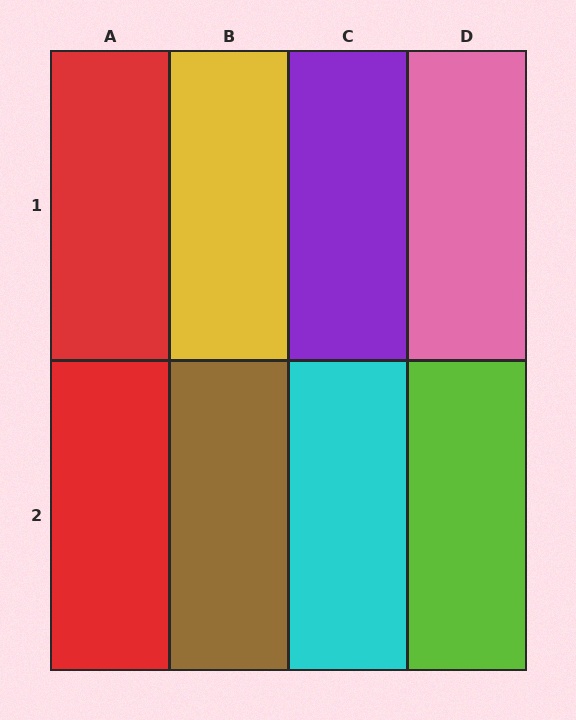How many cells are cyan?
1 cell is cyan.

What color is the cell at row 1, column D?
Pink.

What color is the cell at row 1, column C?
Purple.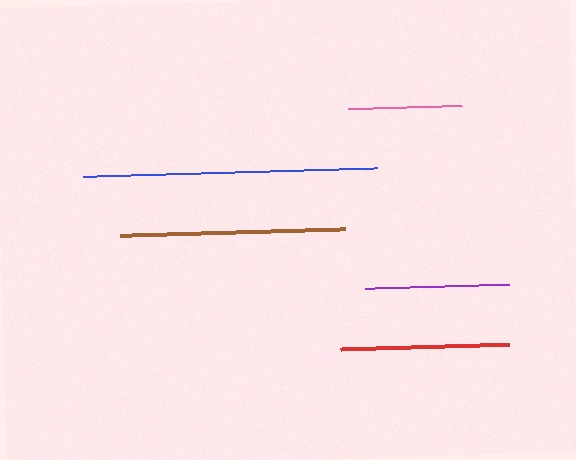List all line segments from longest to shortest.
From longest to shortest: blue, brown, red, purple, pink.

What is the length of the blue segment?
The blue segment is approximately 293 pixels long.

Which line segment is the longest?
The blue line is the longest at approximately 293 pixels.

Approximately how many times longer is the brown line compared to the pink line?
The brown line is approximately 2.0 times the length of the pink line.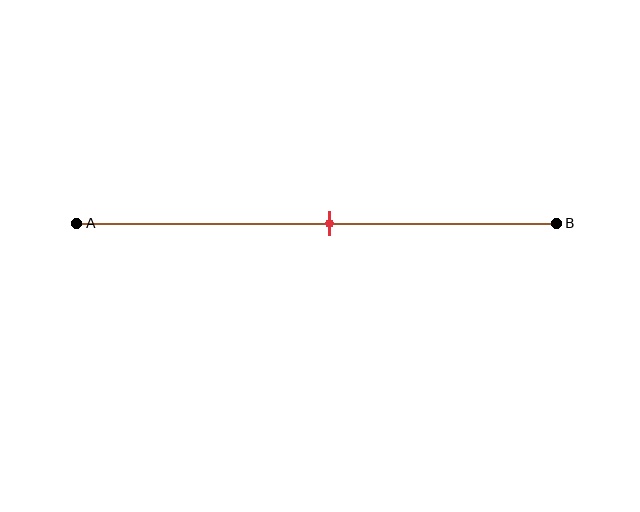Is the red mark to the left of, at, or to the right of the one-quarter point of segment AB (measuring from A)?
The red mark is to the right of the one-quarter point of segment AB.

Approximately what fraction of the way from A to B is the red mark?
The red mark is approximately 55% of the way from A to B.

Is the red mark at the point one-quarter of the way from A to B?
No, the mark is at about 55% from A, not at the 25% one-quarter point.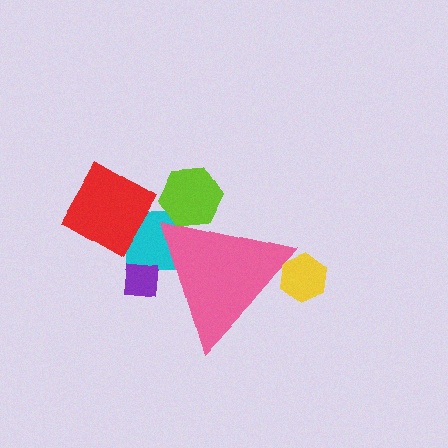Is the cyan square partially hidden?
Yes, the cyan square is partially hidden behind the pink triangle.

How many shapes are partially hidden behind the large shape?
4 shapes are partially hidden.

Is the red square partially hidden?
No, the red square is fully visible.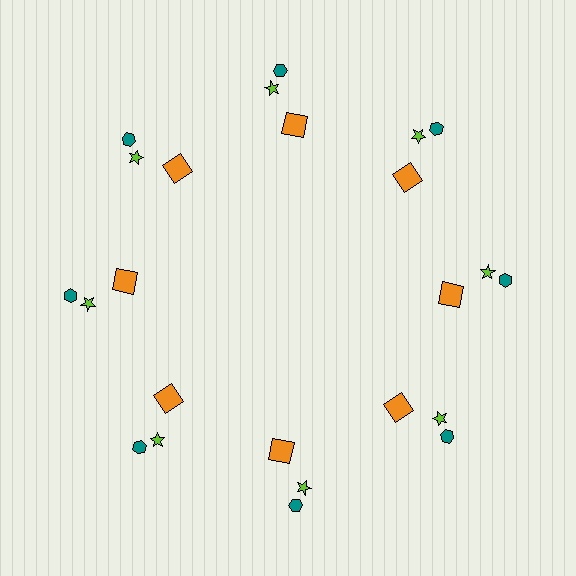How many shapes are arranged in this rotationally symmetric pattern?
There are 24 shapes, arranged in 8 groups of 3.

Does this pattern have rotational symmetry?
Yes, this pattern has 8-fold rotational symmetry. It looks the same after rotating 45 degrees around the center.